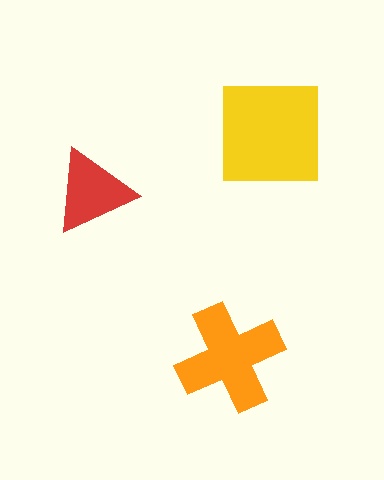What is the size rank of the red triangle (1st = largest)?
3rd.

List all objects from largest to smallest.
The yellow square, the orange cross, the red triangle.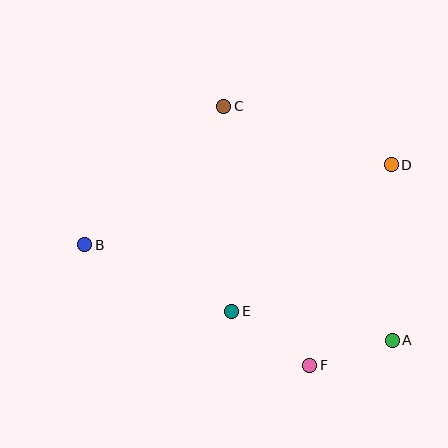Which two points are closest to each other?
Points A and F are closest to each other.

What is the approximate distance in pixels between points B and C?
The distance between B and C is approximately 196 pixels.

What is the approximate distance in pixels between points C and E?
The distance between C and E is approximately 205 pixels.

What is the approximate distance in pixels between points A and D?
The distance between A and D is approximately 176 pixels.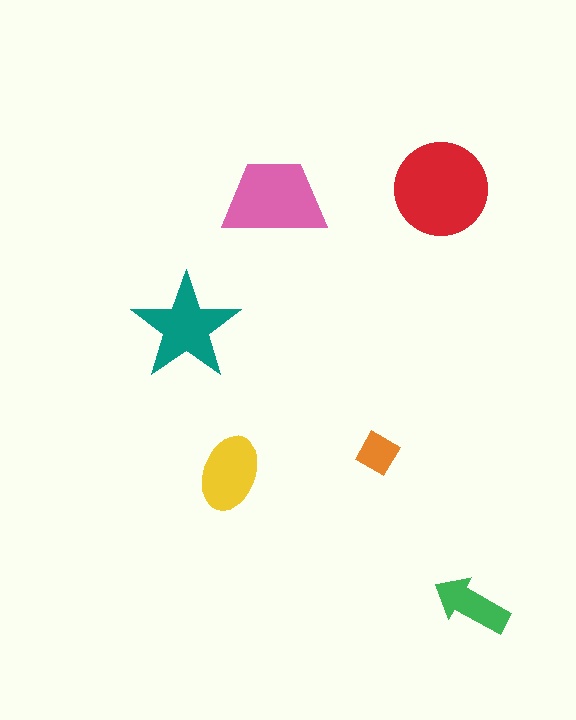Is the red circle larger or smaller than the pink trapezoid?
Larger.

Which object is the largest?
The red circle.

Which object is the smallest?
The orange square.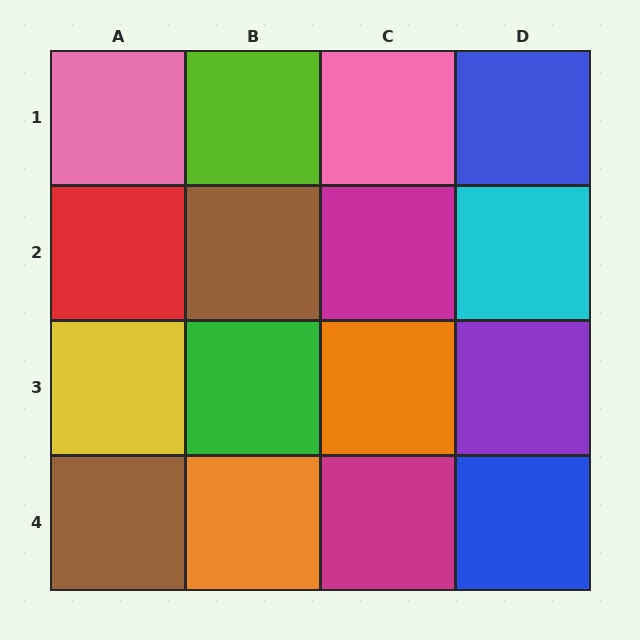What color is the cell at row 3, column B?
Green.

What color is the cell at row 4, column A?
Brown.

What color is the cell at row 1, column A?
Pink.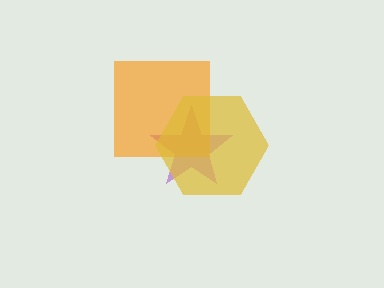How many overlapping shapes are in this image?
There are 3 overlapping shapes in the image.